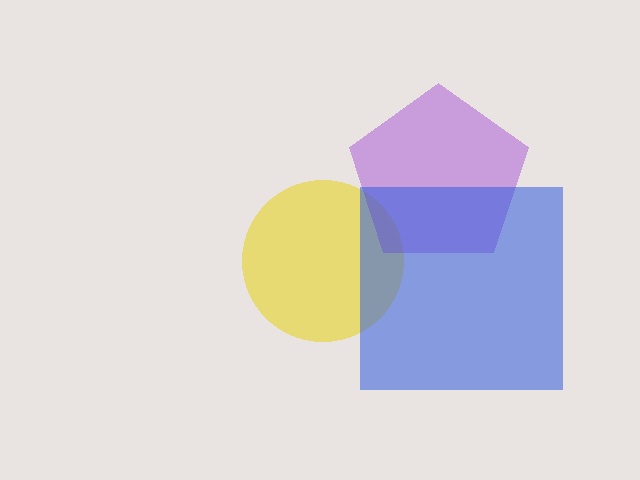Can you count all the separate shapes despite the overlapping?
Yes, there are 3 separate shapes.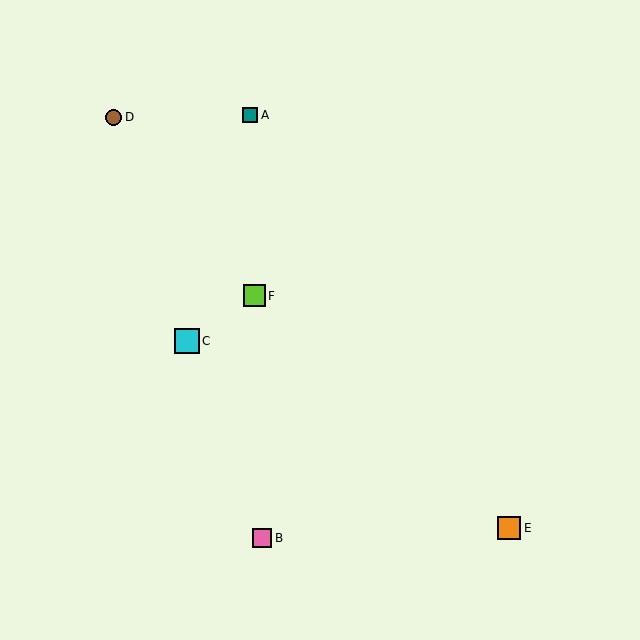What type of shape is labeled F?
Shape F is a lime square.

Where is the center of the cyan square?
The center of the cyan square is at (187, 341).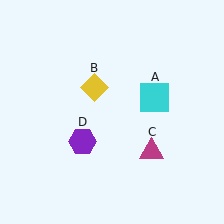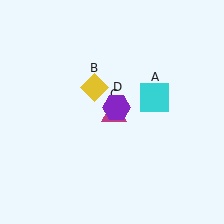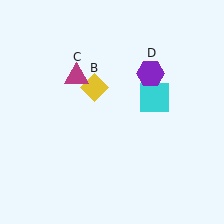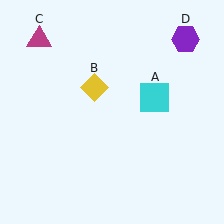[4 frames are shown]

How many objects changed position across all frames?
2 objects changed position: magenta triangle (object C), purple hexagon (object D).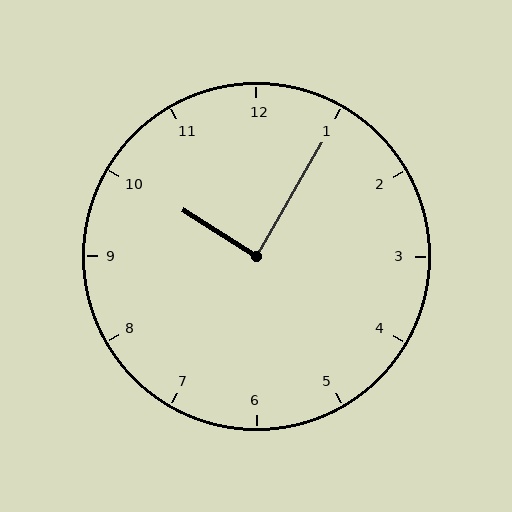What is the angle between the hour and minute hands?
Approximately 88 degrees.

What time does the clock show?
10:05.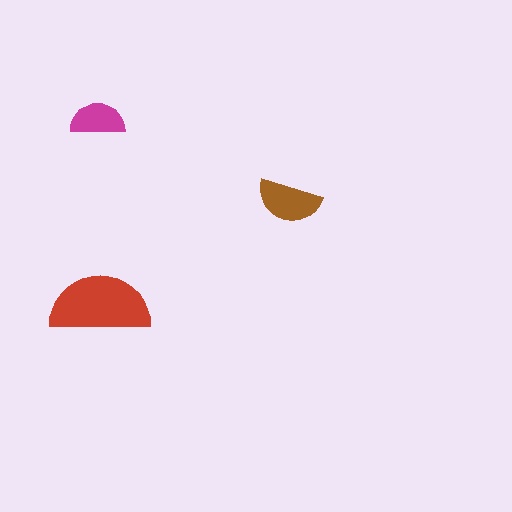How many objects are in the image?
There are 3 objects in the image.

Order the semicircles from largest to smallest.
the red one, the brown one, the magenta one.